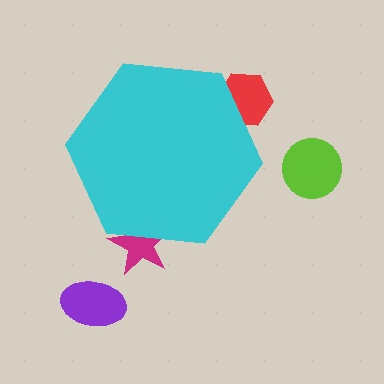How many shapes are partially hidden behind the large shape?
2 shapes are partially hidden.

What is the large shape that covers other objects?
A cyan hexagon.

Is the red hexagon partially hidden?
Yes, the red hexagon is partially hidden behind the cyan hexagon.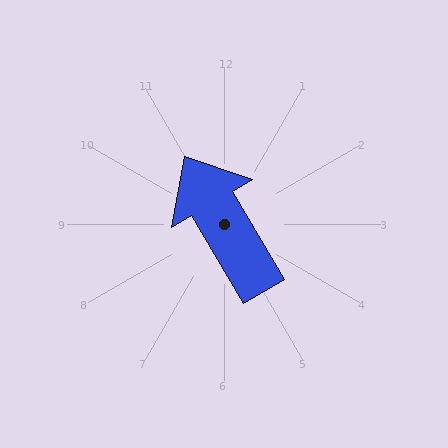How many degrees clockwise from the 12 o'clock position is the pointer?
Approximately 330 degrees.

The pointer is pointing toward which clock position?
Roughly 11 o'clock.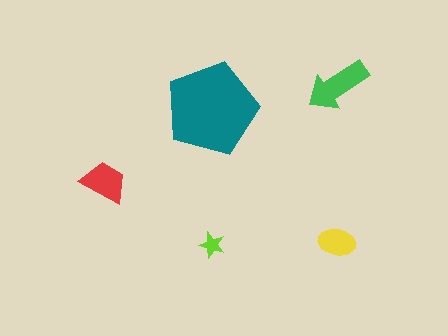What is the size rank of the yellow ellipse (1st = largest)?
4th.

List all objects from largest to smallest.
The teal pentagon, the green arrow, the red trapezoid, the yellow ellipse, the lime star.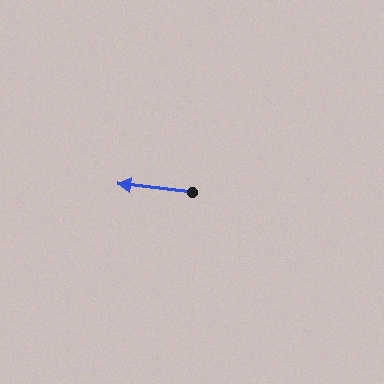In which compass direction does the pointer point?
West.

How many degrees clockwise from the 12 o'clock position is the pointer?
Approximately 276 degrees.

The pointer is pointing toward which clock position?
Roughly 9 o'clock.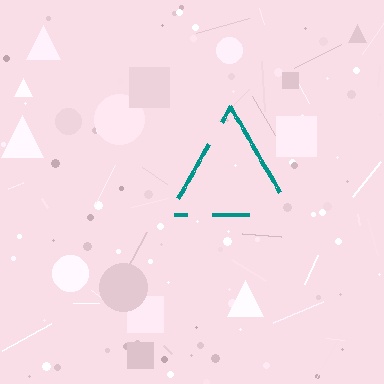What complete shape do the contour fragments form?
The contour fragments form a triangle.